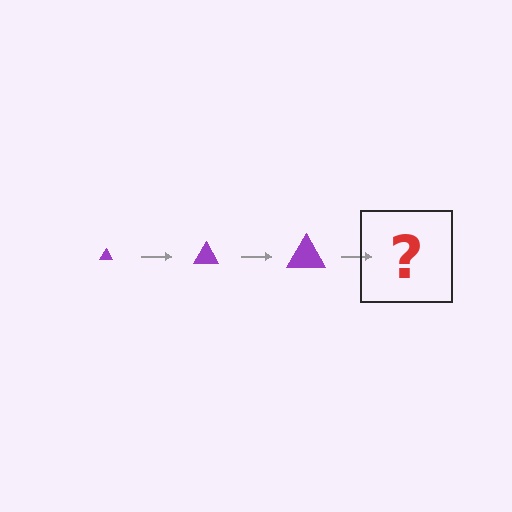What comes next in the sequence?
The next element should be a purple triangle, larger than the previous one.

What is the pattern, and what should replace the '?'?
The pattern is that the triangle gets progressively larger each step. The '?' should be a purple triangle, larger than the previous one.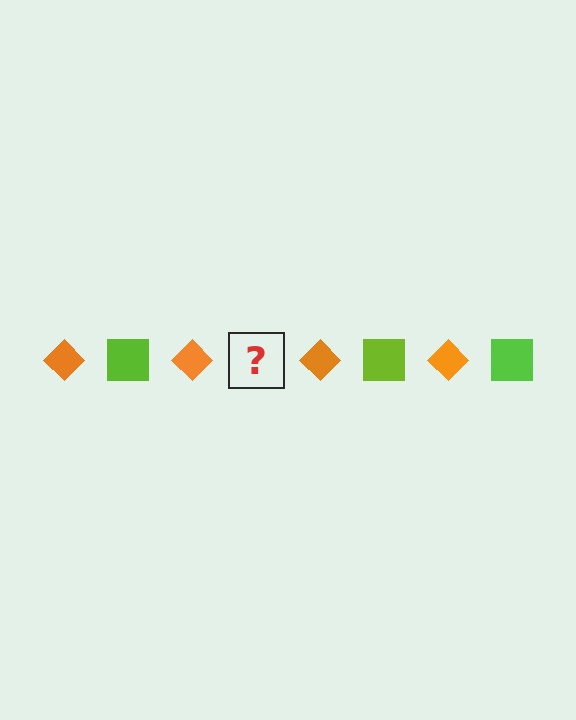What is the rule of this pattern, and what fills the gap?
The rule is that the pattern alternates between orange diamond and lime square. The gap should be filled with a lime square.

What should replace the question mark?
The question mark should be replaced with a lime square.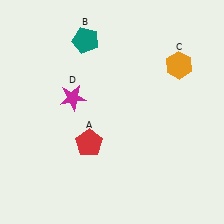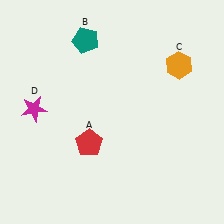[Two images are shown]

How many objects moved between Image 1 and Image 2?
1 object moved between the two images.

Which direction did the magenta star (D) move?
The magenta star (D) moved left.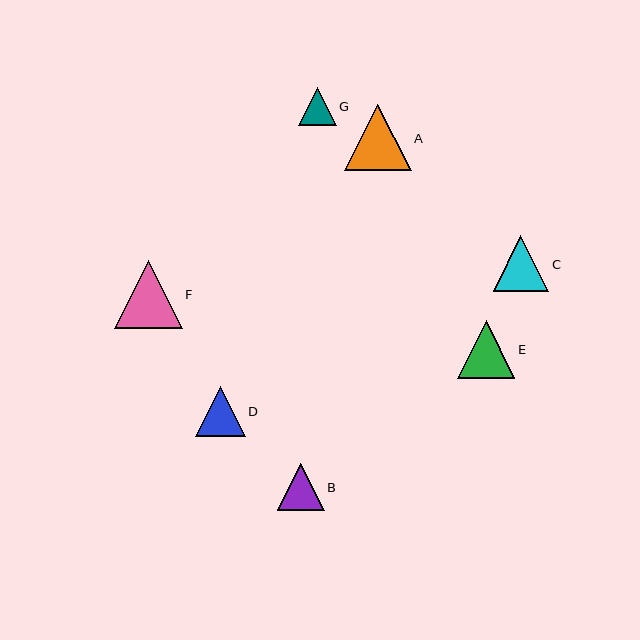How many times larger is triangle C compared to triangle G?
Triangle C is approximately 1.5 times the size of triangle G.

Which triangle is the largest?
Triangle F is the largest with a size of approximately 68 pixels.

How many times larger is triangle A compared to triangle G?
Triangle A is approximately 1.8 times the size of triangle G.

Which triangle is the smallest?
Triangle G is the smallest with a size of approximately 38 pixels.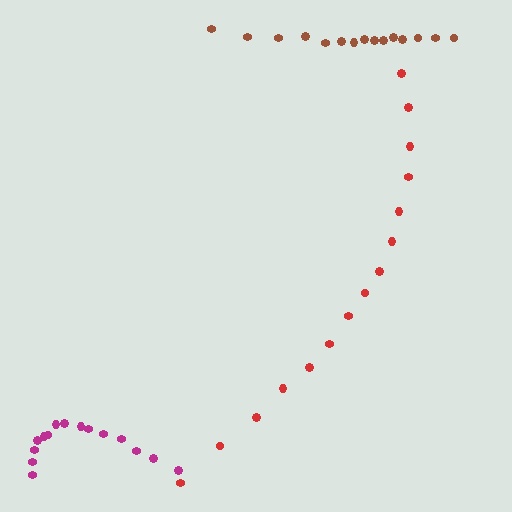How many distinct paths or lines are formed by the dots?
There are 3 distinct paths.